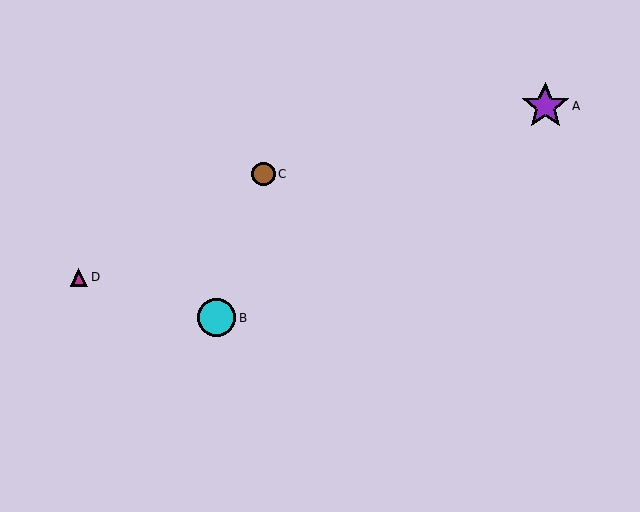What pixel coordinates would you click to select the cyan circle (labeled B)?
Click at (217, 318) to select the cyan circle B.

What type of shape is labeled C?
Shape C is a brown circle.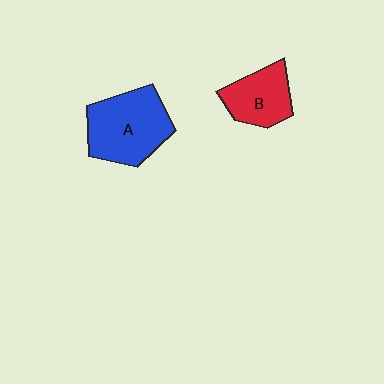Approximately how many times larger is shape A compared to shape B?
Approximately 1.5 times.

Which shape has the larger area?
Shape A (blue).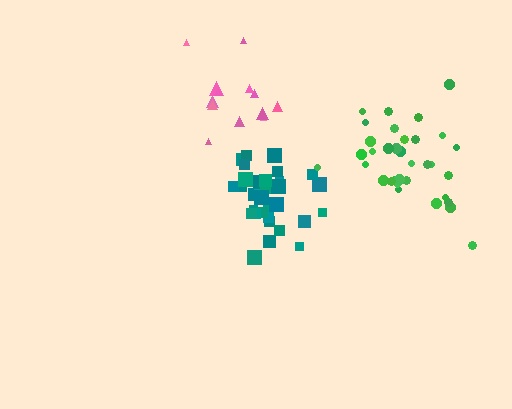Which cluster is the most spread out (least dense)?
Pink.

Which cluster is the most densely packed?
Teal.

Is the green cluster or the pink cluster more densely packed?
Green.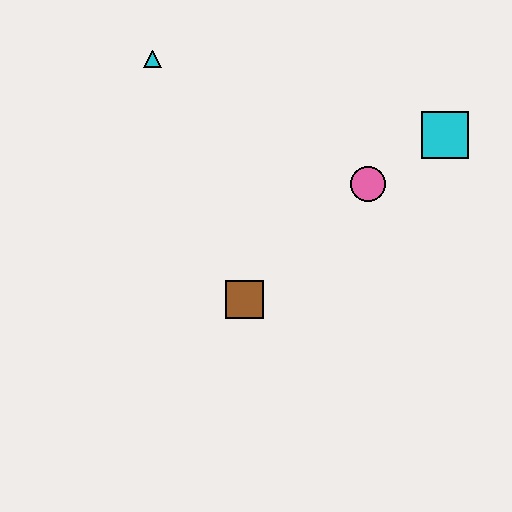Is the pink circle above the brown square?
Yes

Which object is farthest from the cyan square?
The cyan triangle is farthest from the cyan square.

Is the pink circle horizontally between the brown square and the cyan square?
Yes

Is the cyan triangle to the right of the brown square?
No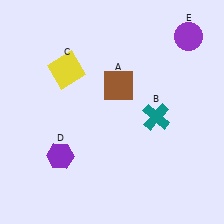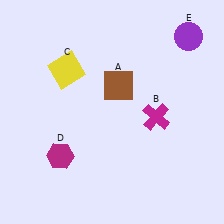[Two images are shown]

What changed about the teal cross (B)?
In Image 1, B is teal. In Image 2, it changed to magenta.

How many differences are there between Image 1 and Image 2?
There are 2 differences between the two images.